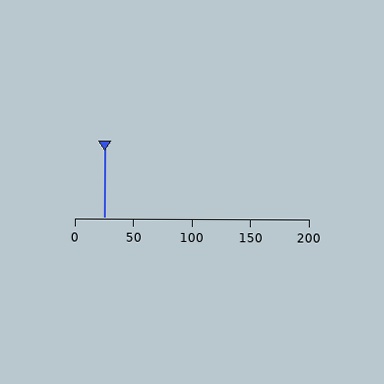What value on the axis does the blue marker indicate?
The marker indicates approximately 25.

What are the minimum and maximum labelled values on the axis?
The axis runs from 0 to 200.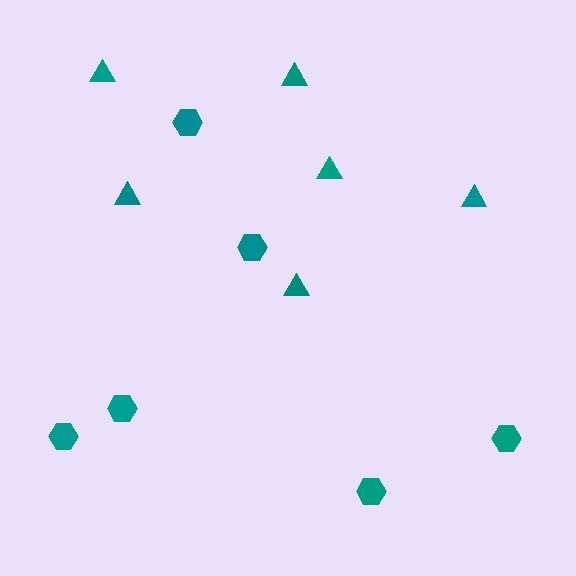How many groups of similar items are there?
There are 2 groups: one group of triangles (6) and one group of hexagons (6).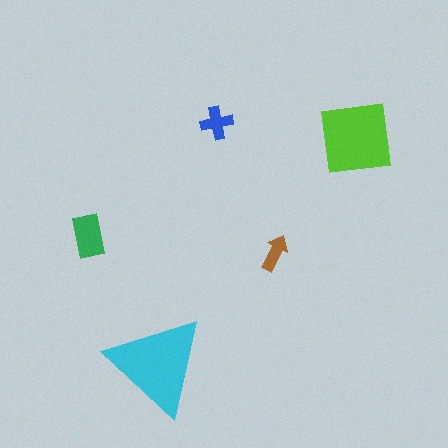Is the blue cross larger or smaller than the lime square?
Smaller.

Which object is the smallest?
The brown arrow.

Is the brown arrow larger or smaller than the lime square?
Smaller.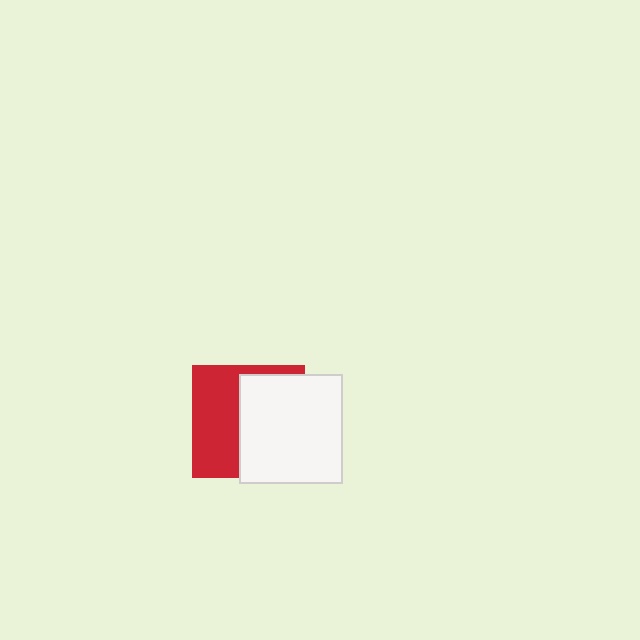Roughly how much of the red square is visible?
About half of it is visible (roughly 46%).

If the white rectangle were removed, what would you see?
You would see the complete red square.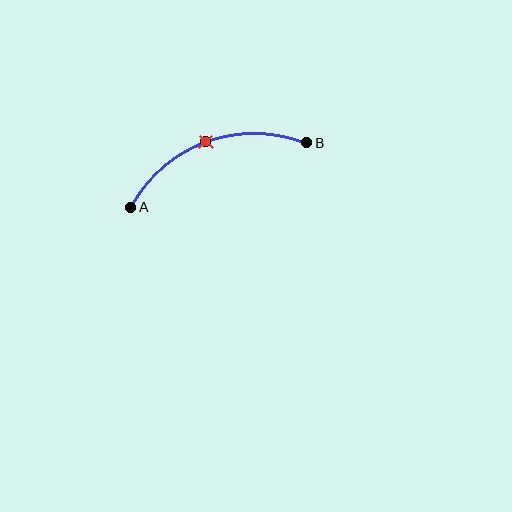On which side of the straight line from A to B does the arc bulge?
The arc bulges above the straight line connecting A and B.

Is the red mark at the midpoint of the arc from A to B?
Yes. The red mark lies on the arc at equal arc-length from both A and B — it is the arc midpoint.